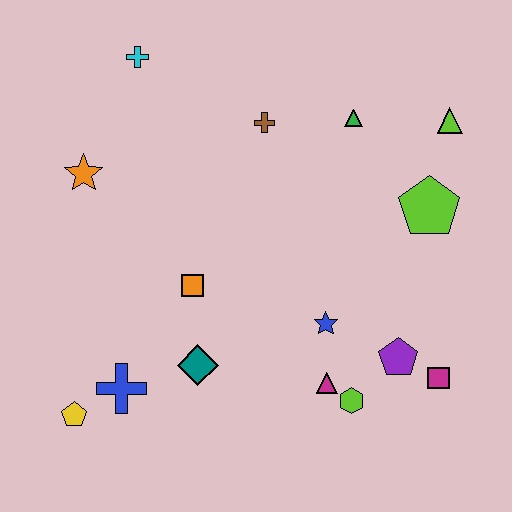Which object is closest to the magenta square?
The purple pentagon is closest to the magenta square.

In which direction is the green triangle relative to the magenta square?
The green triangle is above the magenta square.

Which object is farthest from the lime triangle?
The yellow pentagon is farthest from the lime triangle.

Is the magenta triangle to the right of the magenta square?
No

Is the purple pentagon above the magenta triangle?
Yes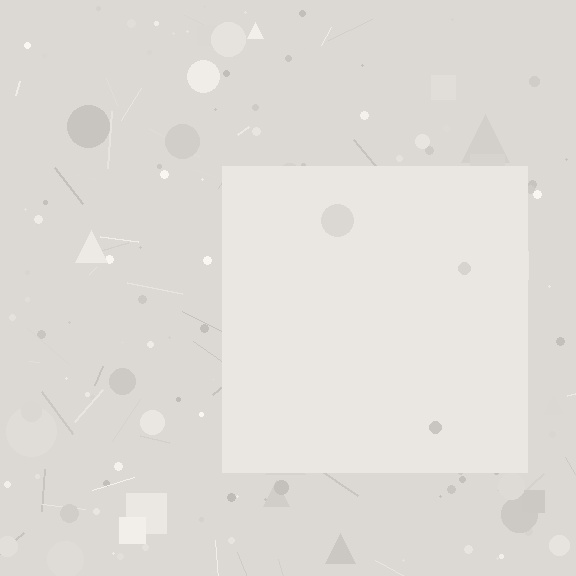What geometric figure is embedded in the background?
A square is embedded in the background.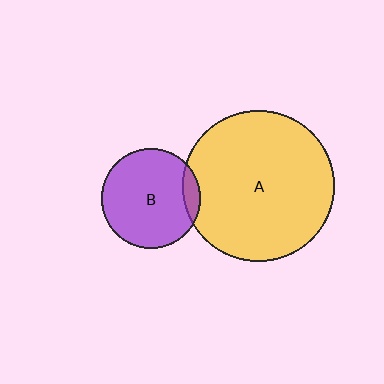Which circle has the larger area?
Circle A (yellow).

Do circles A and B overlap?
Yes.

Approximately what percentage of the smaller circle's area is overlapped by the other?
Approximately 10%.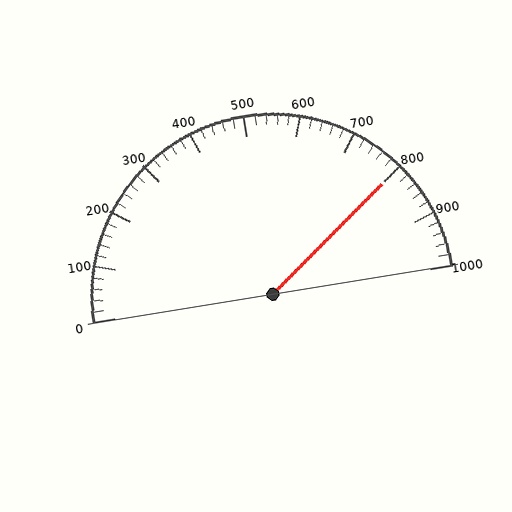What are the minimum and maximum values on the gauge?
The gauge ranges from 0 to 1000.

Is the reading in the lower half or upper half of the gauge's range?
The reading is in the upper half of the range (0 to 1000).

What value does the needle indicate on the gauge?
The needle indicates approximately 800.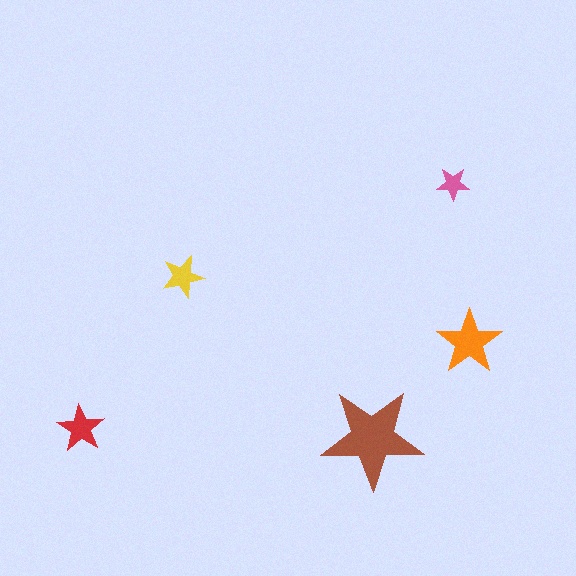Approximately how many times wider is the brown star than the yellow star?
About 2.5 times wider.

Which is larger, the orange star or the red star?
The orange one.